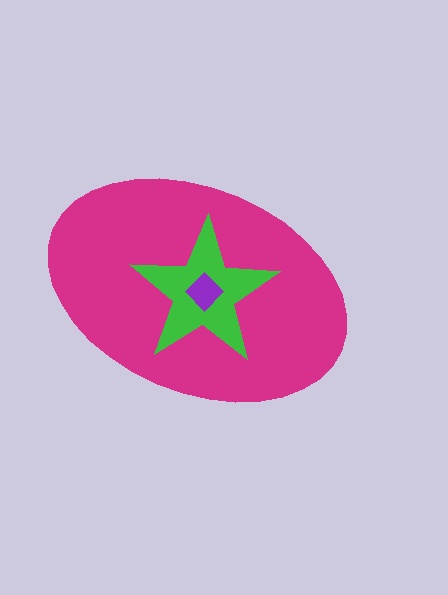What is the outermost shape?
The magenta ellipse.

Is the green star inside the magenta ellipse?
Yes.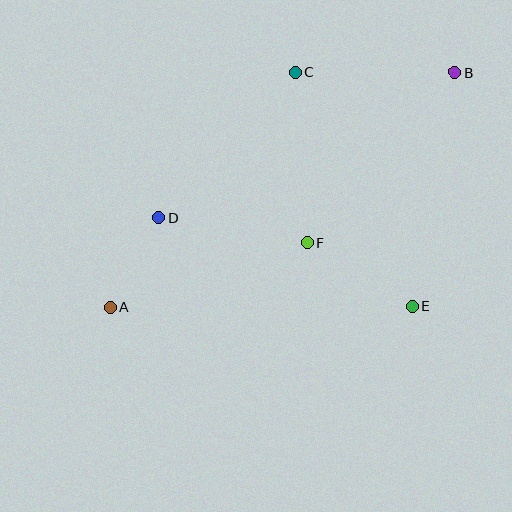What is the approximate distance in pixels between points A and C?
The distance between A and C is approximately 299 pixels.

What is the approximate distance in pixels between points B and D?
The distance between B and D is approximately 330 pixels.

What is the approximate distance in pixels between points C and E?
The distance between C and E is approximately 261 pixels.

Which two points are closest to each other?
Points A and D are closest to each other.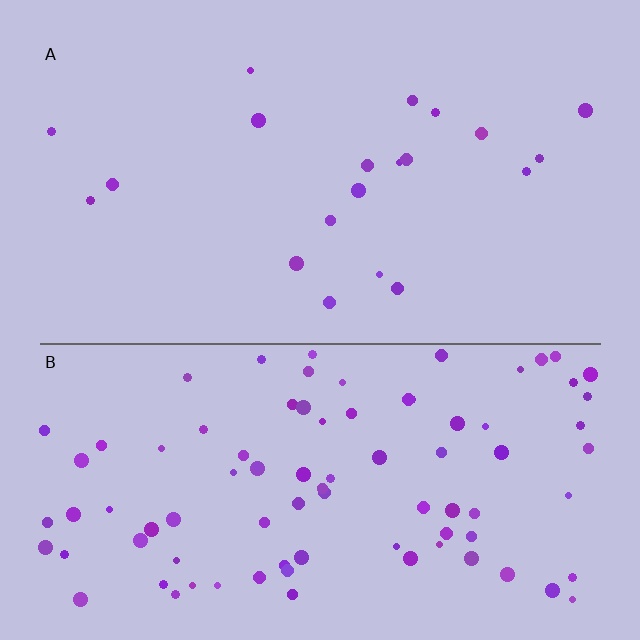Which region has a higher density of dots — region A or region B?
B (the bottom).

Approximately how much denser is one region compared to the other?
Approximately 4.4× — region B over region A.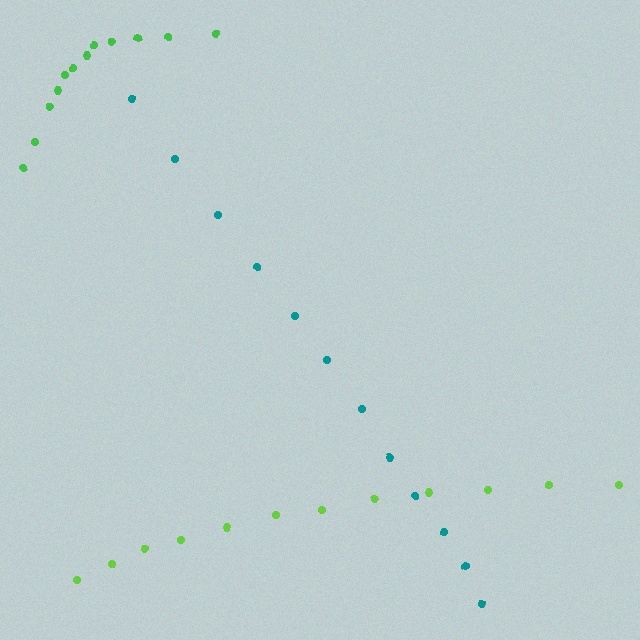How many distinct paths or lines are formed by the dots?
There are 3 distinct paths.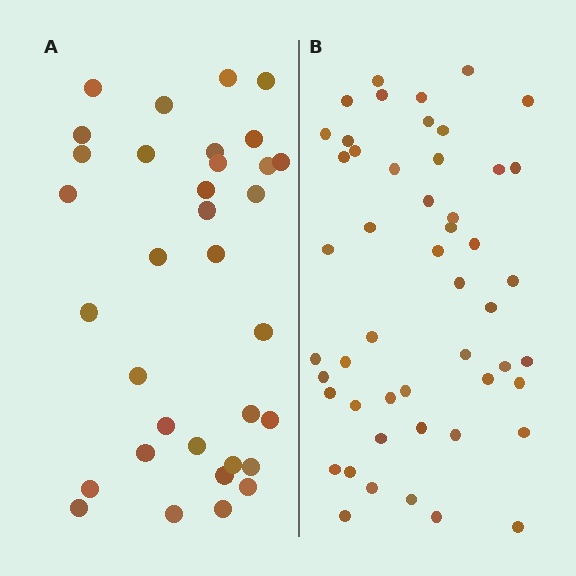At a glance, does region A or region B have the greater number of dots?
Region B (the right region) has more dots.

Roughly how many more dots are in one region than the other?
Region B has approximately 15 more dots than region A.